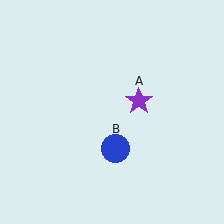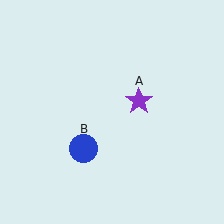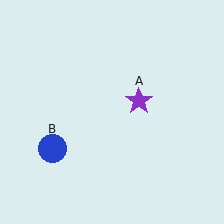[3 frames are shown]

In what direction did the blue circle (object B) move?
The blue circle (object B) moved left.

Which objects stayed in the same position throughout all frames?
Purple star (object A) remained stationary.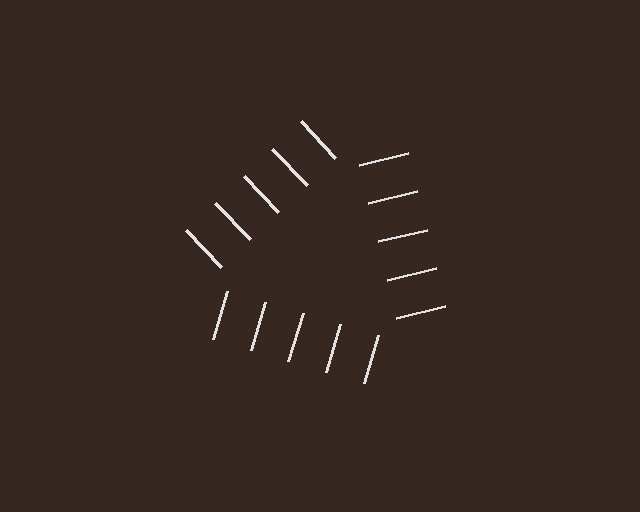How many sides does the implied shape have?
3 sides — the line-ends trace a triangle.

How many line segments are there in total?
15 — 5 along each of the 3 edges.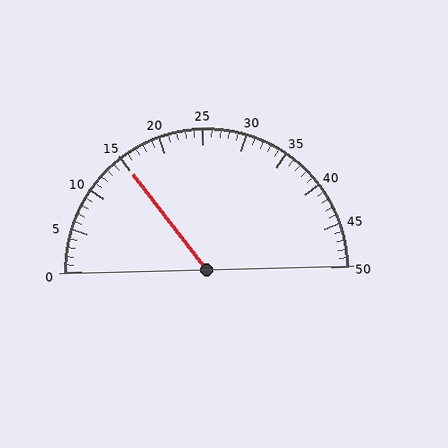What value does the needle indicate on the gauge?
The needle indicates approximately 15.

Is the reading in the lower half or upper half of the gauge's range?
The reading is in the lower half of the range (0 to 50).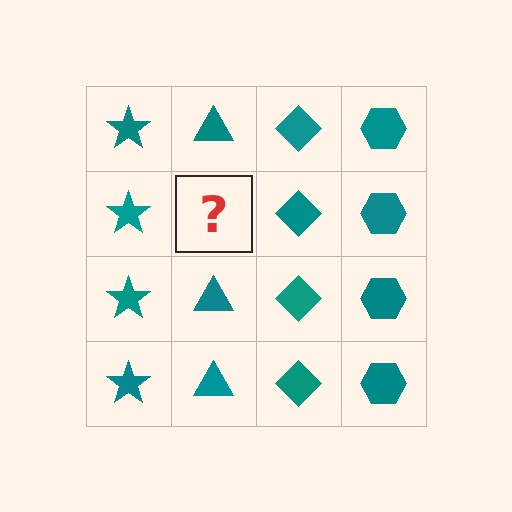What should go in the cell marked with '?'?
The missing cell should contain a teal triangle.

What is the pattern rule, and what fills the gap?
The rule is that each column has a consistent shape. The gap should be filled with a teal triangle.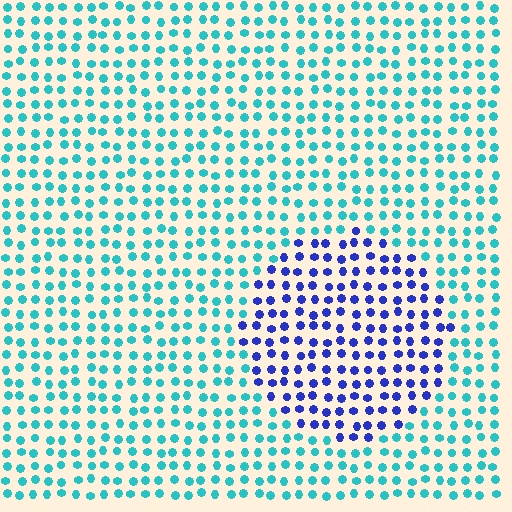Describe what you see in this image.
The image is filled with small cyan elements in a uniform arrangement. A circle-shaped region is visible where the elements are tinted to a slightly different hue, forming a subtle color boundary.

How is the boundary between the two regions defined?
The boundary is defined purely by a slight shift in hue (about 56 degrees). Spacing, size, and orientation are identical on both sides.